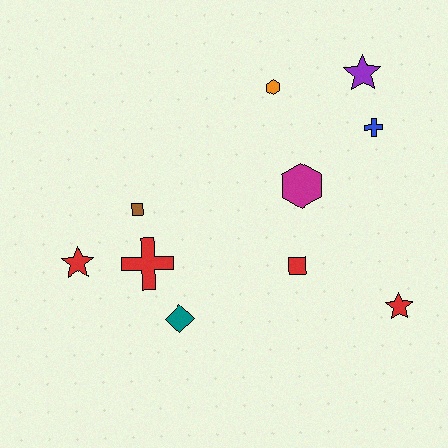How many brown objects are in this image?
There is 1 brown object.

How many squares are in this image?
There are 2 squares.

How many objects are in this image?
There are 10 objects.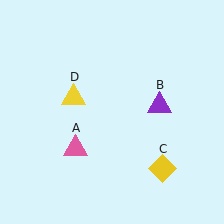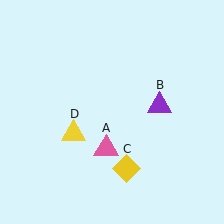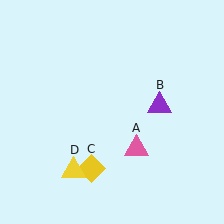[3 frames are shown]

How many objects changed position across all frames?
3 objects changed position: pink triangle (object A), yellow diamond (object C), yellow triangle (object D).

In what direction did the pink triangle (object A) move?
The pink triangle (object A) moved right.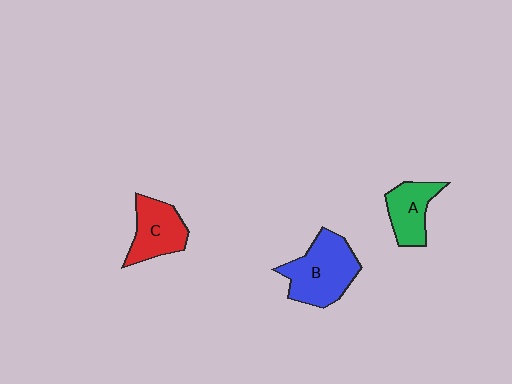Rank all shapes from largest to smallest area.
From largest to smallest: B (blue), C (red), A (green).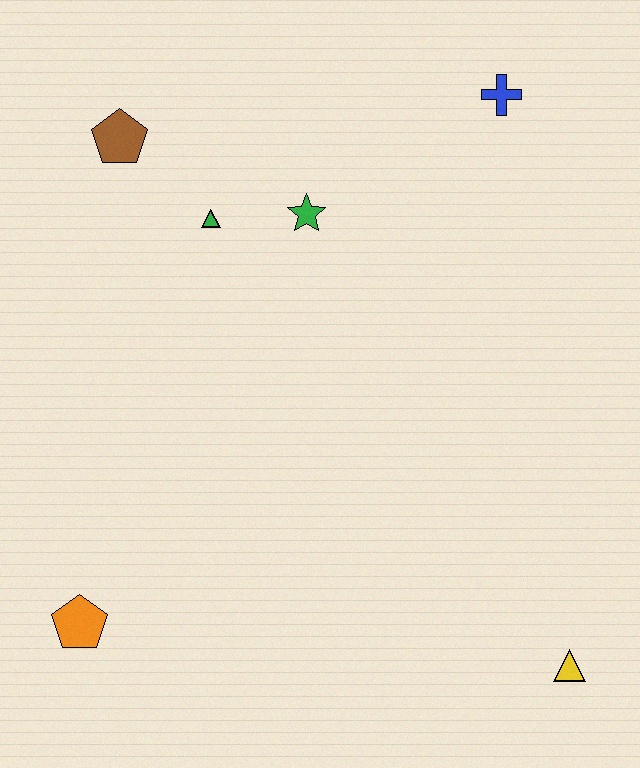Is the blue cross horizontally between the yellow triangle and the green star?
Yes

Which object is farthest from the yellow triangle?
The brown pentagon is farthest from the yellow triangle.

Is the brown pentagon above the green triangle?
Yes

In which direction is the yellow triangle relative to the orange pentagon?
The yellow triangle is to the right of the orange pentagon.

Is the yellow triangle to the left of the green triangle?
No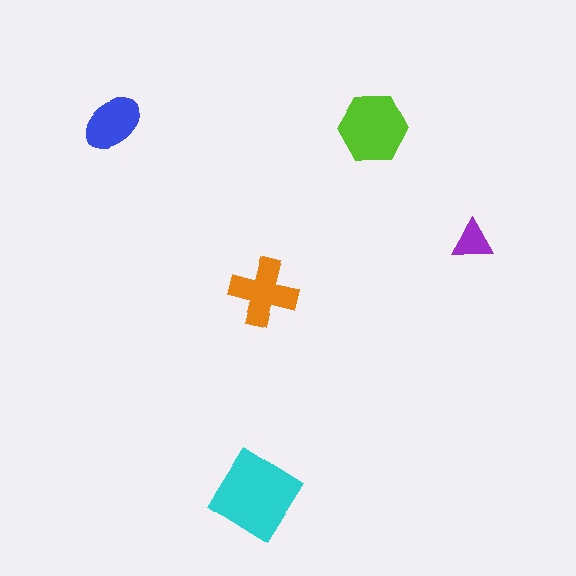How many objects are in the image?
There are 5 objects in the image.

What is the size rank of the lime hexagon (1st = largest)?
2nd.